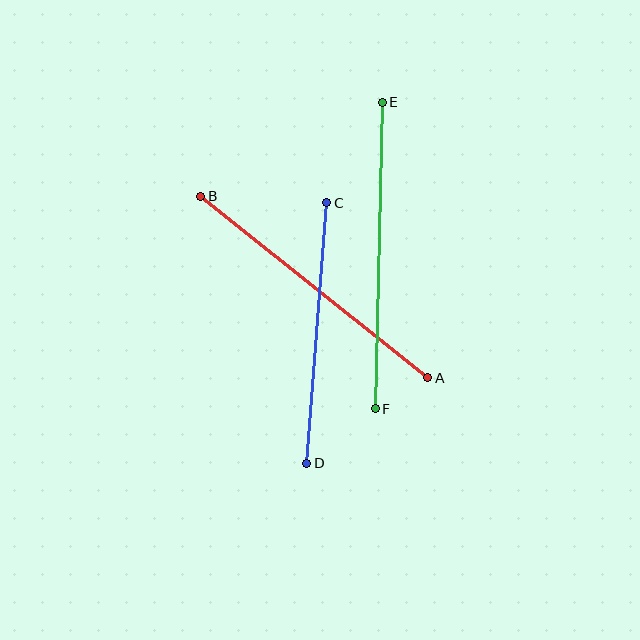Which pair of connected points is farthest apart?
Points E and F are farthest apart.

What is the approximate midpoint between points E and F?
The midpoint is at approximately (379, 256) pixels.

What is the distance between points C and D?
The distance is approximately 261 pixels.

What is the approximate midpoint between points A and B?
The midpoint is at approximately (314, 287) pixels.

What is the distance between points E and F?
The distance is approximately 307 pixels.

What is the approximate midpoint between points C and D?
The midpoint is at approximately (317, 333) pixels.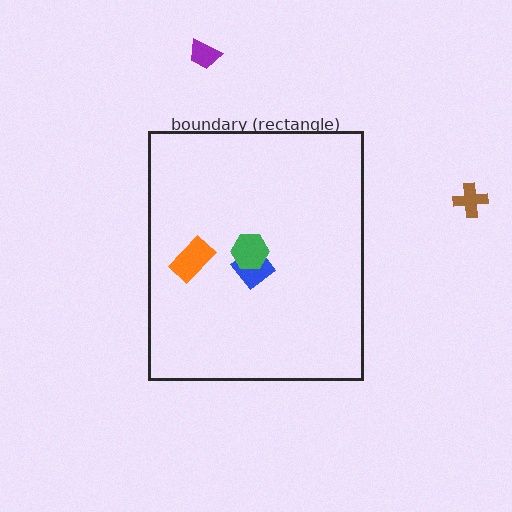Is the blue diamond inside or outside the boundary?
Inside.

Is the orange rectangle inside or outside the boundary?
Inside.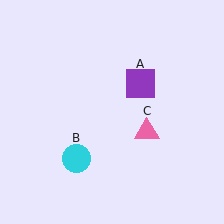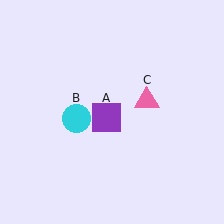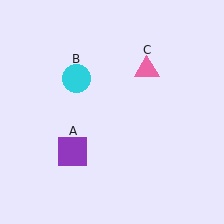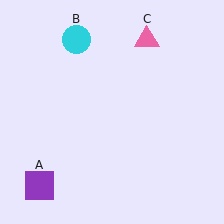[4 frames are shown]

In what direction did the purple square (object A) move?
The purple square (object A) moved down and to the left.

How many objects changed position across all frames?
3 objects changed position: purple square (object A), cyan circle (object B), pink triangle (object C).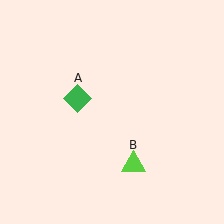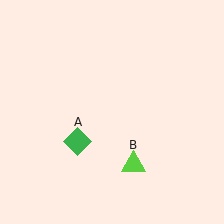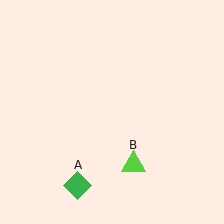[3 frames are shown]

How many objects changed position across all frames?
1 object changed position: green diamond (object A).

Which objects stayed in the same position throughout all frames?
Lime triangle (object B) remained stationary.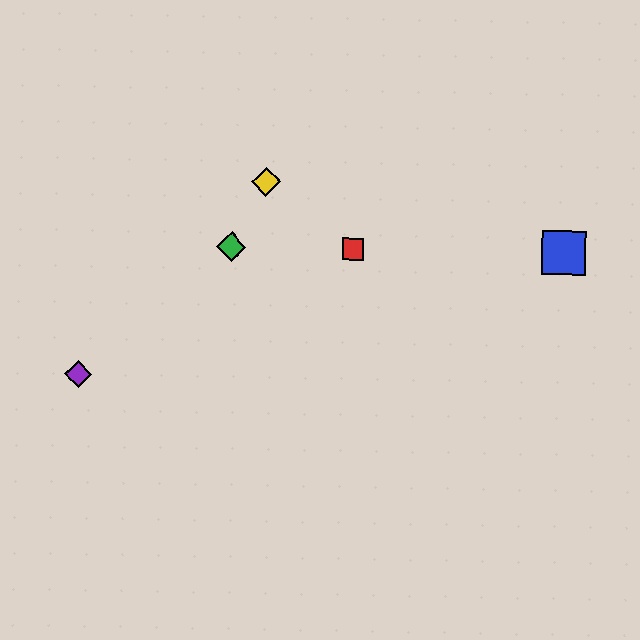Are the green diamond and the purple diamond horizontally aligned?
No, the green diamond is at y≈247 and the purple diamond is at y≈374.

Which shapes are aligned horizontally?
The red square, the blue square, the green diamond are aligned horizontally.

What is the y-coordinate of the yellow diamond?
The yellow diamond is at y≈182.